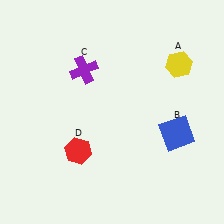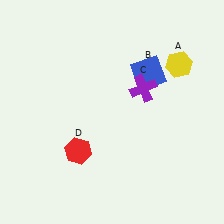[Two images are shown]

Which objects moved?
The objects that moved are: the blue square (B), the purple cross (C).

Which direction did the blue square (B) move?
The blue square (B) moved up.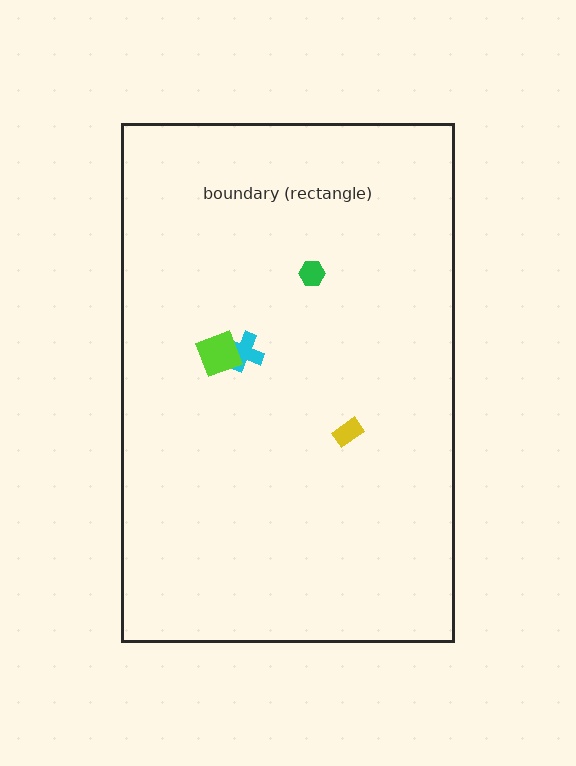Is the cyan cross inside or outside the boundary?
Inside.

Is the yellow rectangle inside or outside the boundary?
Inside.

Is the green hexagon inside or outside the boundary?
Inside.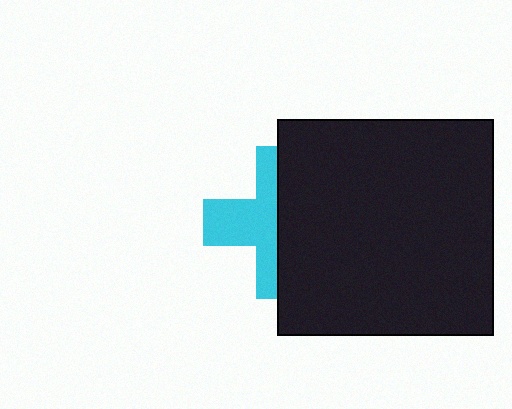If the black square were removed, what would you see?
You would see the complete cyan cross.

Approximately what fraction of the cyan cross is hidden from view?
Roughly 53% of the cyan cross is hidden behind the black square.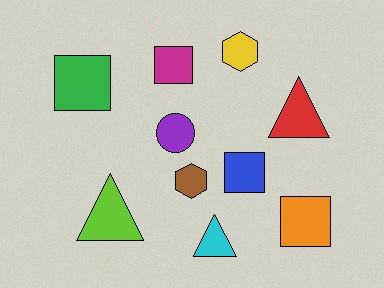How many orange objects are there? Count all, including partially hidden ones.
There is 1 orange object.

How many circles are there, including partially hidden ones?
There is 1 circle.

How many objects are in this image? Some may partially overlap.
There are 10 objects.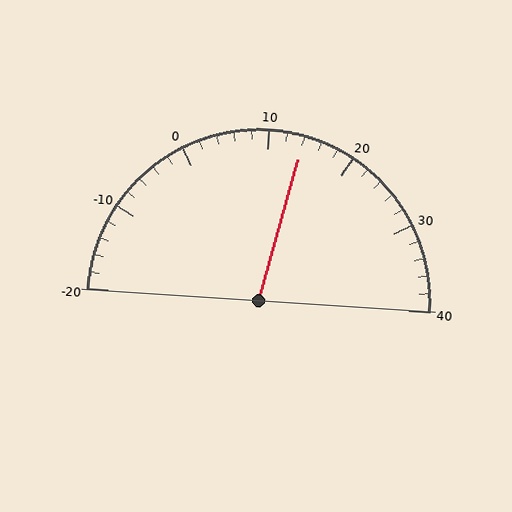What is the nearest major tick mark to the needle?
The nearest major tick mark is 10.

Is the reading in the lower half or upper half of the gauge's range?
The reading is in the upper half of the range (-20 to 40).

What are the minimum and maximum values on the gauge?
The gauge ranges from -20 to 40.